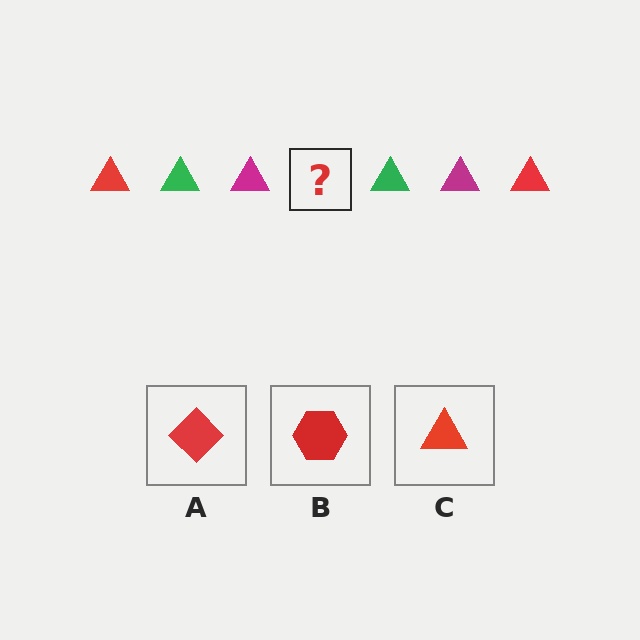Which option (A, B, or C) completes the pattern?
C.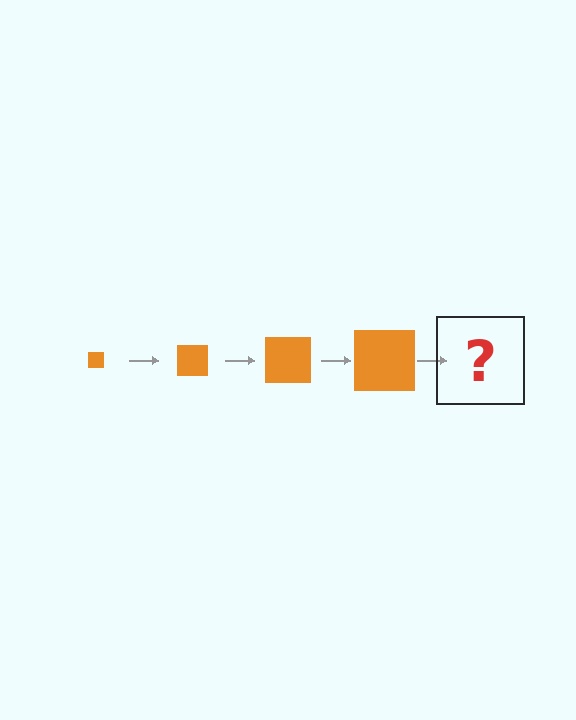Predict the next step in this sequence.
The next step is an orange square, larger than the previous one.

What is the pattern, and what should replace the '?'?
The pattern is that the square gets progressively larger each step. The '?' should be an orange square, larger than the previous one.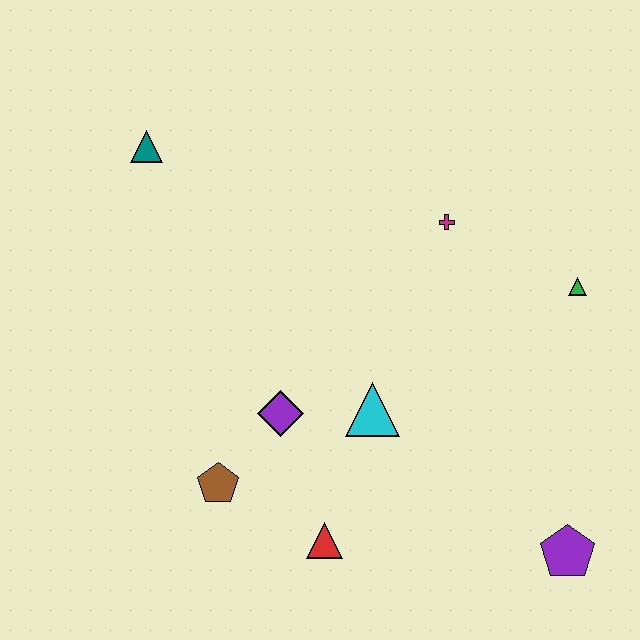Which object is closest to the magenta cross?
The green triangle is closest to the magenta cross.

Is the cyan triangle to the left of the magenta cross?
Yes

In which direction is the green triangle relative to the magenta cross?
The green triangle is to the right of the magenta cross.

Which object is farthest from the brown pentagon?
The green triangle is farthest from the brown pentagon.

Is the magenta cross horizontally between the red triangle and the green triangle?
Yes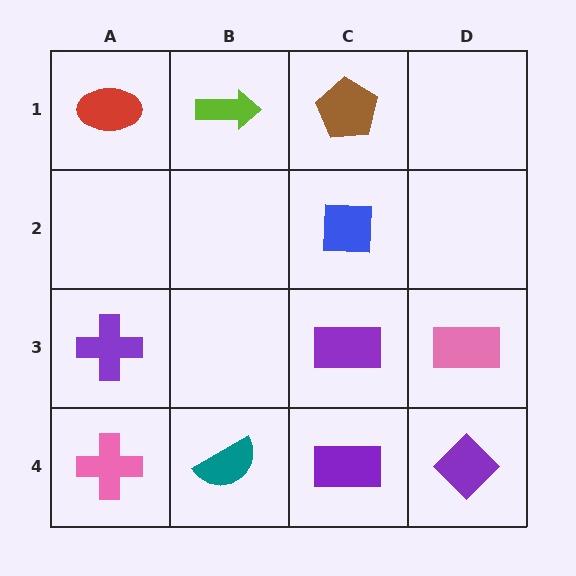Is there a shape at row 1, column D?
No, that cell is empty.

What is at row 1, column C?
A brown pentagon.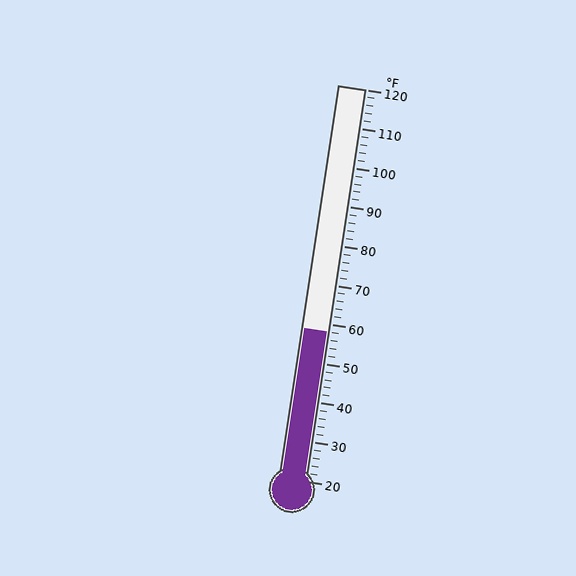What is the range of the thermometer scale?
The thermometer scale ranges from 20°F to 120°F.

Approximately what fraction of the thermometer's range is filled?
The thermometer is filled to approximately 40% of its range.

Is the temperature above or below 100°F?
The temperature is below 100°F.